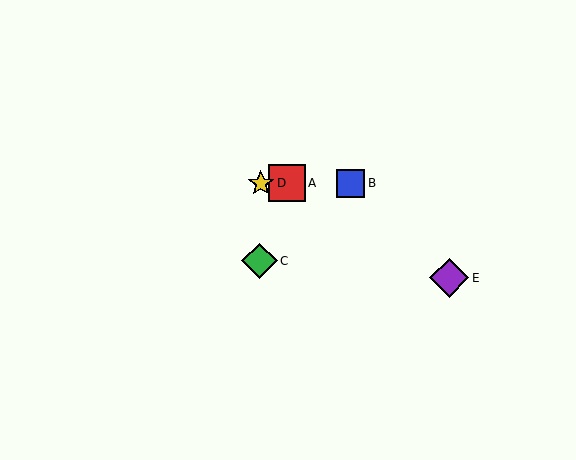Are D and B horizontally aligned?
Yes, both are at y≈183.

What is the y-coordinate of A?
Object A is at y≈183.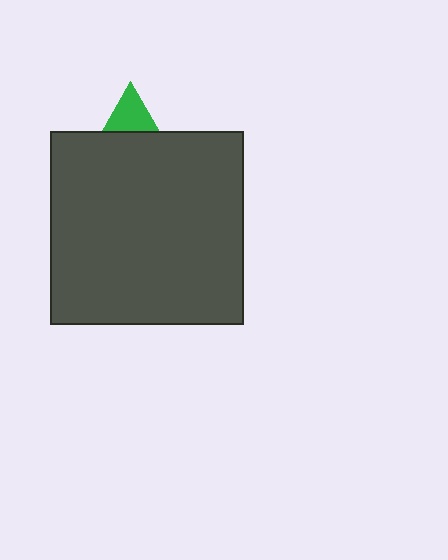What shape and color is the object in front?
The object in front is a dark gray square.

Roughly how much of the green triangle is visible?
A small part of it is visible (roughly 36%).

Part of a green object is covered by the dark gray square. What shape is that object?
It is a triangle.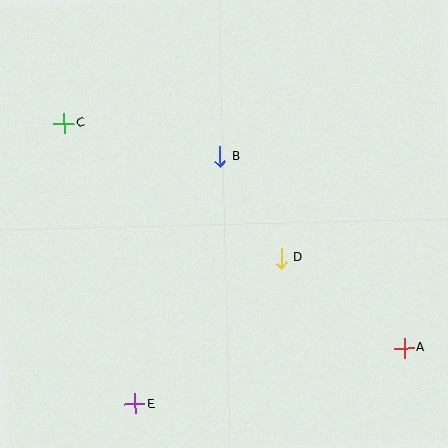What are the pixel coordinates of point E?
Point E is at (135, 404).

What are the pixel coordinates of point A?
Point A is at (404, 348).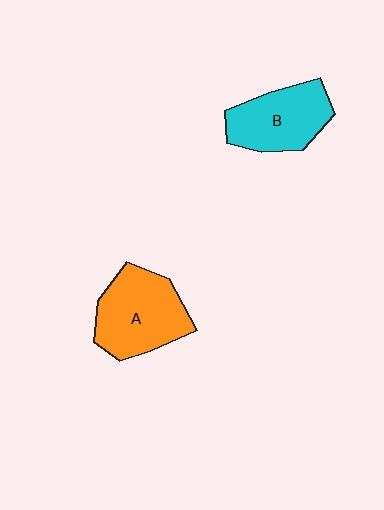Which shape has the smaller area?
Shape B (cyan).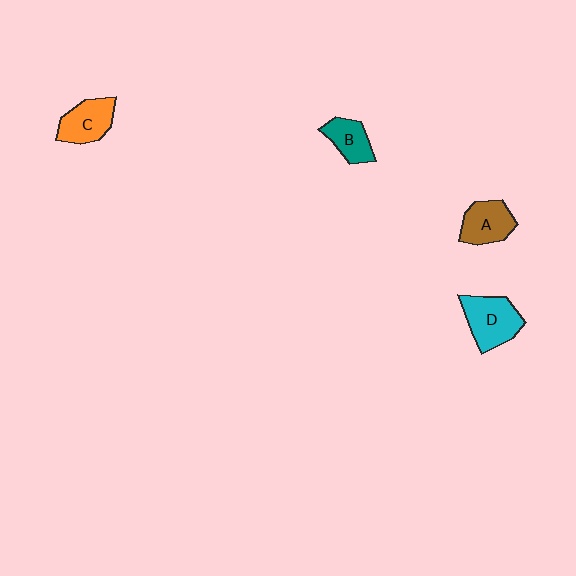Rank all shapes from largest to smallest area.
From largest to smallest: D (cyan), C (orange), A (brown), B (teal).